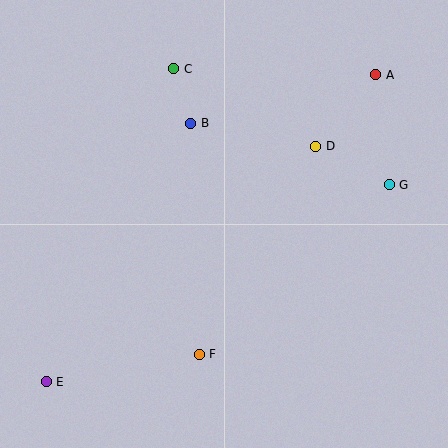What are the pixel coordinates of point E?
Point E is at (46, 382).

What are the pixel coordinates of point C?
Point C is at (174, 69).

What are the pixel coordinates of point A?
Point A is at (376, 75).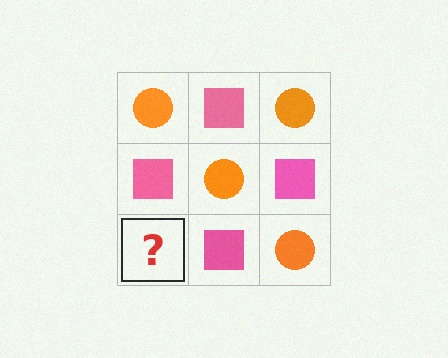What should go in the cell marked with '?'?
The missing cell should contain an orange circle.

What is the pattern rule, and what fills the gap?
The rule is that it alternates orange circle and pink square in a checkerboard pattern. The gap should be filled with an orange circle.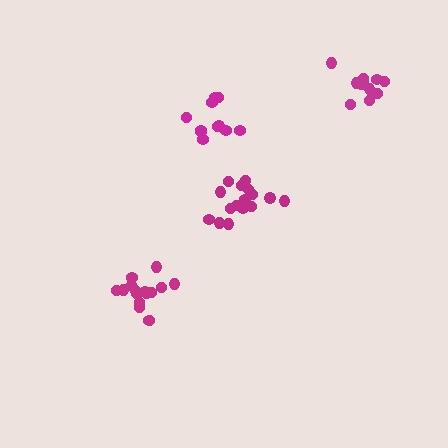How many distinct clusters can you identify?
There are 4 distinct clusters.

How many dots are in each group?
Group 1: 11 dots, Group 2: 16 dots, Group 3: 16 dots, Group 4: 11 dots (54 total).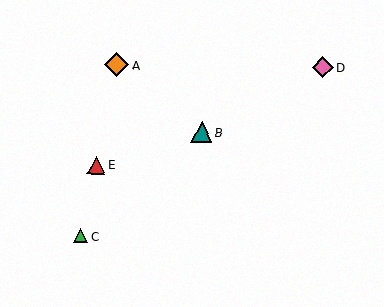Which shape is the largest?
The orange diamond (labeled A) is the largest.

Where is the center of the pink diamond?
The center of the pink diamond is at (323, 67).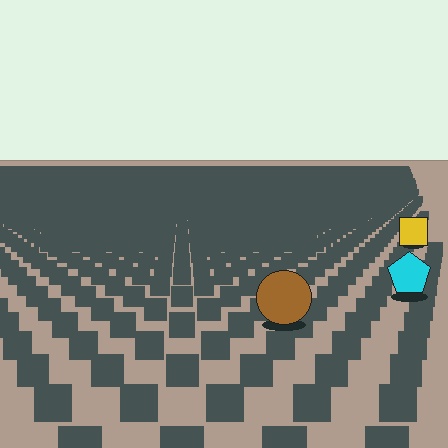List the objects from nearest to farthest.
From nearest to farthest: the brown circle, the cyan pentagon, the yellow square.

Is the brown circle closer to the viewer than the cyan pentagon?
Yes. The brown circle is closer — you can tell from the texture gradient: the ground texture is coarser near it.